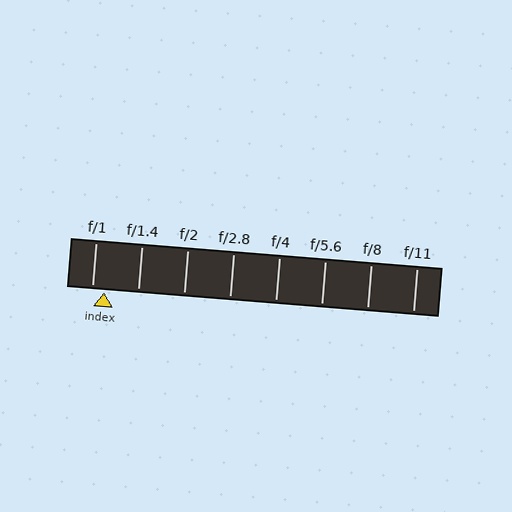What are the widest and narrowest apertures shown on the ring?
The widest aperture shown is f/1 and the narrowest is f/11.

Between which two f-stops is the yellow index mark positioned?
The index mark is between f/1 and f/1.4.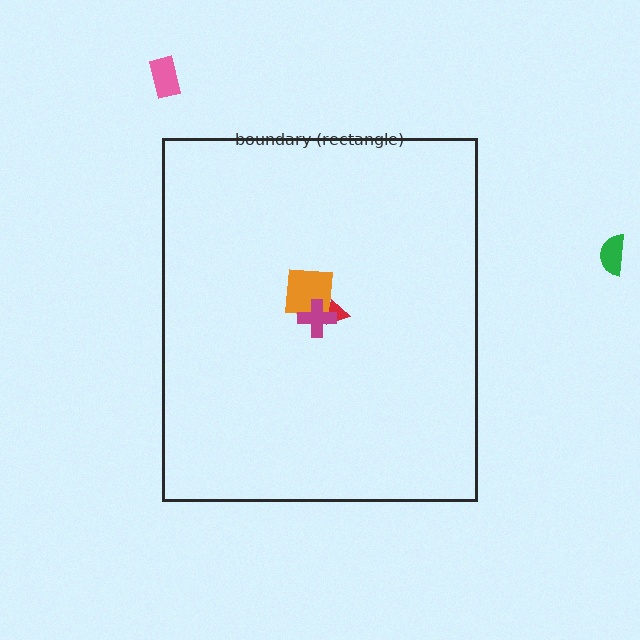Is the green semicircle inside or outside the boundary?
Outside.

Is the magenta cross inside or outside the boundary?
Inside.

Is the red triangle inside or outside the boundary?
Inside.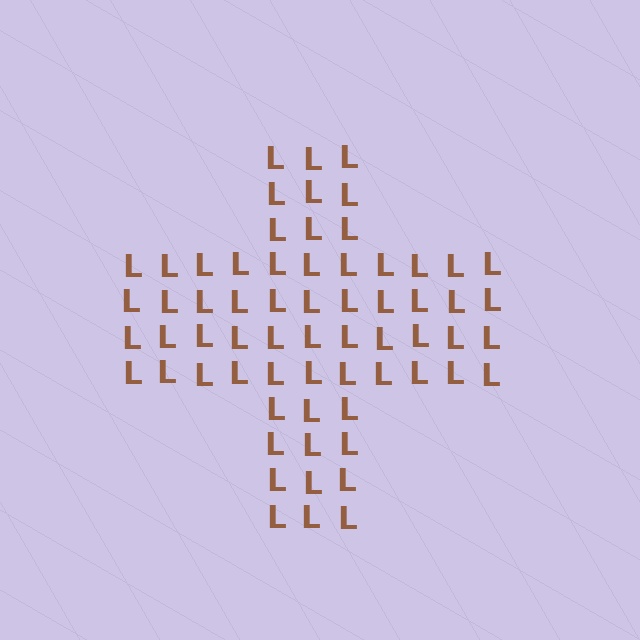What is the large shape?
The large shape is a cross.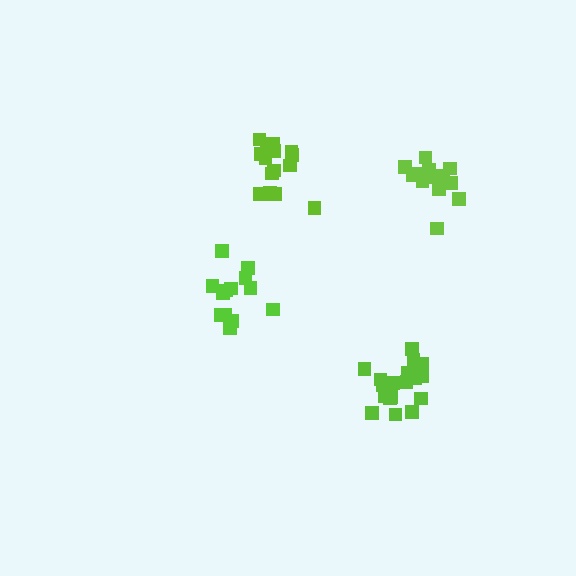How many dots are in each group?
Group 1: 13 dots, Group 2: 13 dots, Group 3: 16 dots, Group 4: 19 dots (61 total).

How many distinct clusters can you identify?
There are 4 distinct clusters.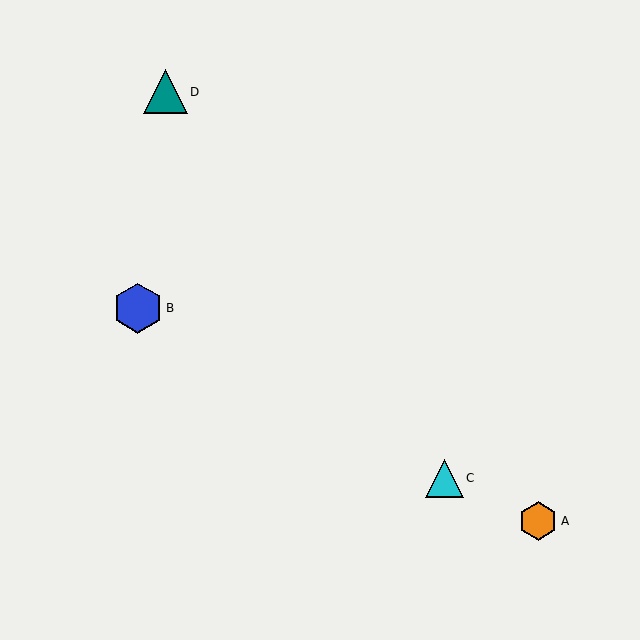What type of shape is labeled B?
Shape B is a blue hexagon.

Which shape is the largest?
The blue hexagon (labeled B) is the largest.